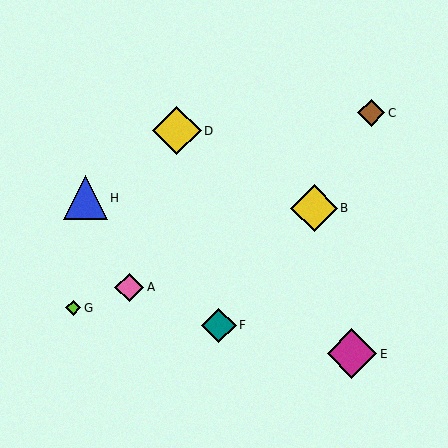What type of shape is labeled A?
Shape A is a pink diamond.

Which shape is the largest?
The magenta diamond (labeled E) is the largest.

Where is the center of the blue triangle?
The center of the blue triangle is at (85, 198).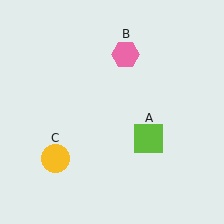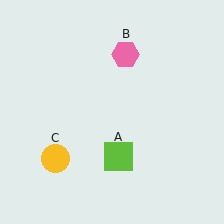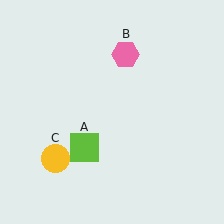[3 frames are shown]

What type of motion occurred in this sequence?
The lime square (object A) rotated clockwise around the center of the scene.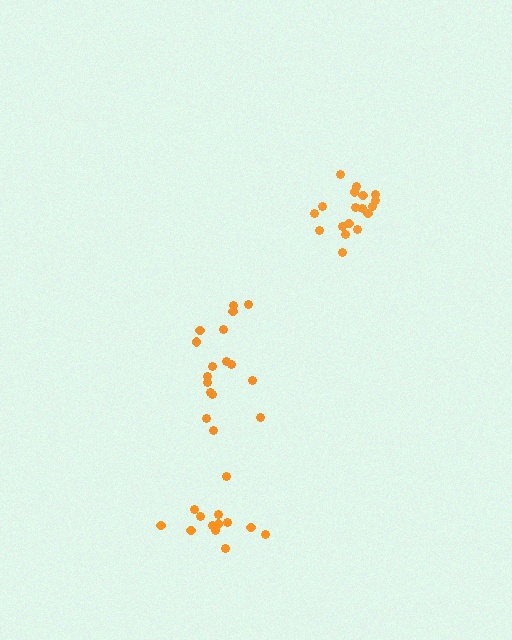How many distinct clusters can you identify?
There are 3 distinct clusters.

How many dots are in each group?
Group 1: 13 dots, Group 2: 18 dots, Group 3: 17 dots (48 total).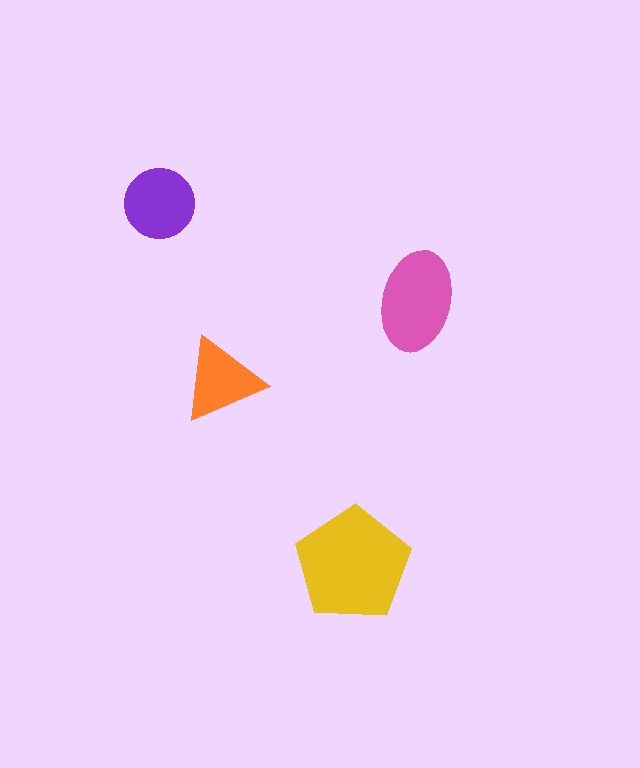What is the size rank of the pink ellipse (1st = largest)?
2nd.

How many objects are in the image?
There are 4 objects in the image.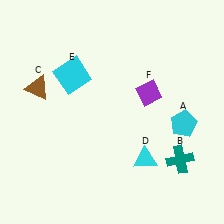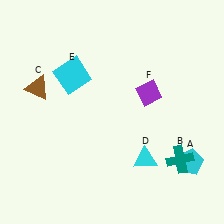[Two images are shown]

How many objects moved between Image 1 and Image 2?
1 object moved between the two images.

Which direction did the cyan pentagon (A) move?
The cyan pentagon (A) moved down.